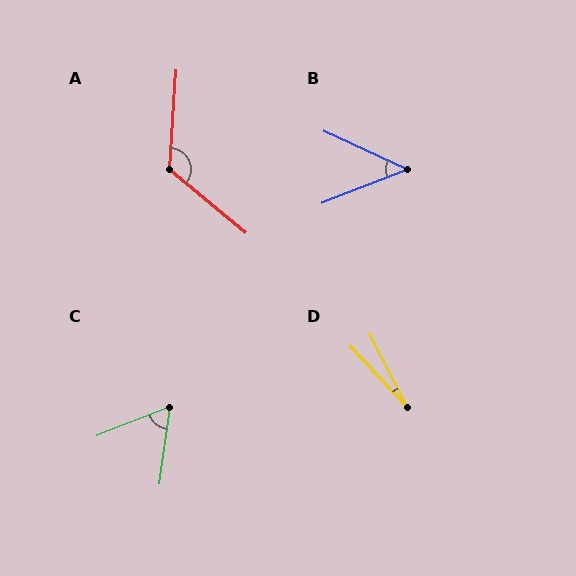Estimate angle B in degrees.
Approximately 46 degrees.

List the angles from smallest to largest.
D (15°), B (46°), C (61°), A (126°).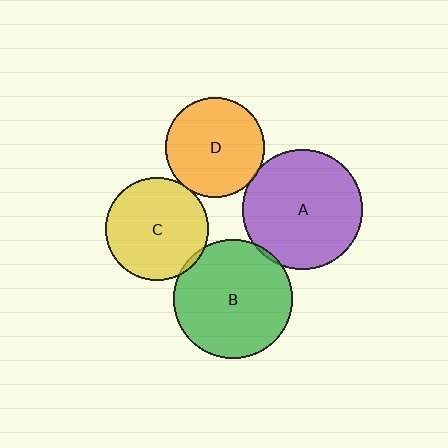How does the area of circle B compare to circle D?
Approximately 1.4 times.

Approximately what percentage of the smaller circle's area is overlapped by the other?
Approximately 5%.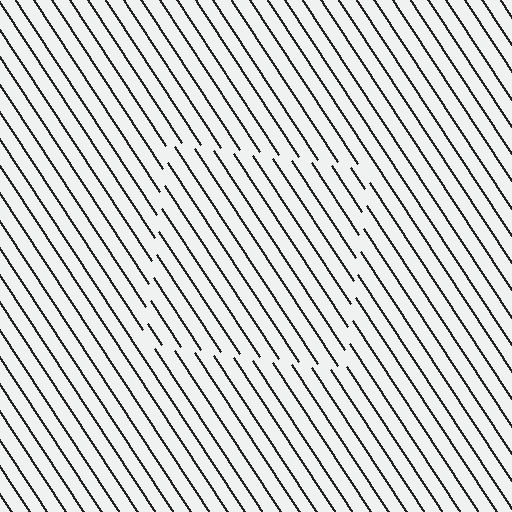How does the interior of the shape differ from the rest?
The interior of the shape contains the same grating, shifted by half a period — the contour is defined by the phase discontinuity where line-ends from the inner and outer gratings abut.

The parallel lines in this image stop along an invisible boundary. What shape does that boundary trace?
An illusory square. The interior of the shape contains the same grating, shifted by half a period — the contour is defined by the phase discontinuity where line-ends from the inner and outer gratings abut.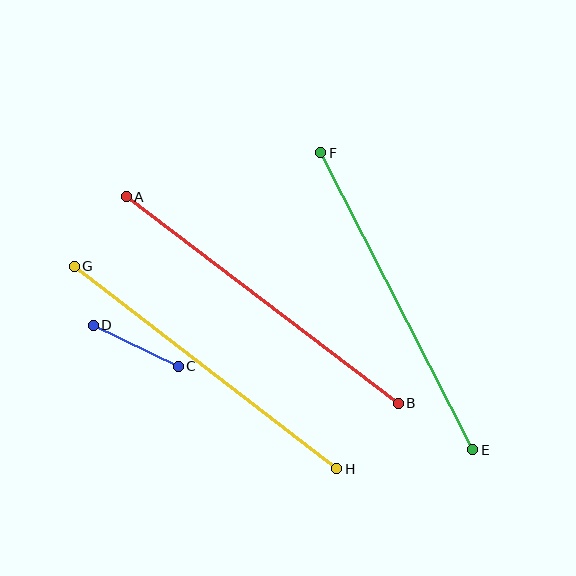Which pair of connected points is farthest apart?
Points A and B are farthest apart.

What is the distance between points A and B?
The distance is approximately 342 pixels.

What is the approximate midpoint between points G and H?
The midpoint is at approximately (206, 367) pixels.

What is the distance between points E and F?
The distance is approximately 334 pixels.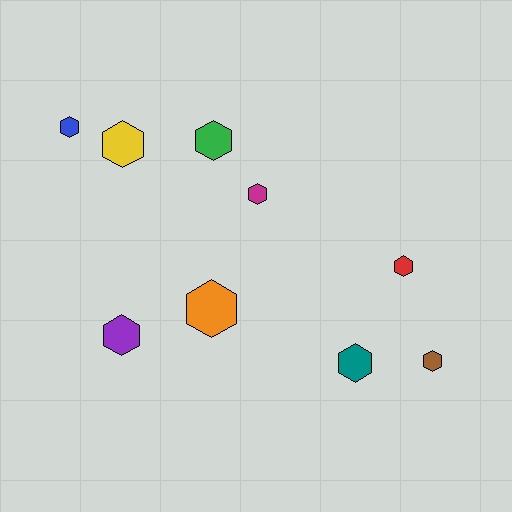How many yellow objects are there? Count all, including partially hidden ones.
There is 1 yellow object.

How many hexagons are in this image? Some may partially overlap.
There are 9 hexagons.